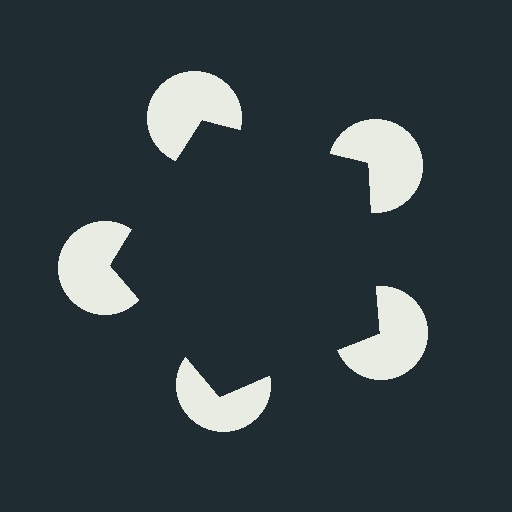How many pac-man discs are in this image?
There are 5 — one at each vertex of the illusory pentagon.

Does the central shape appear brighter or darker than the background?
It typically appears slightly darker than the background, even though no actual brightness change is drawn.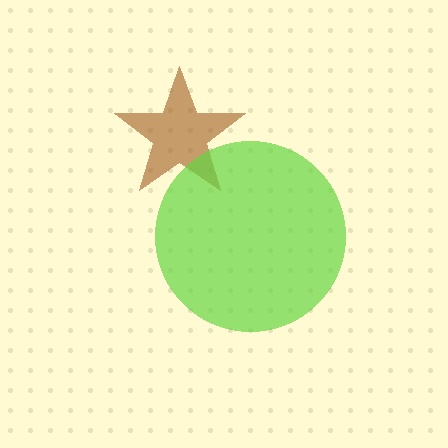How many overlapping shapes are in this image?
There are 2 overlapping shapes in the image.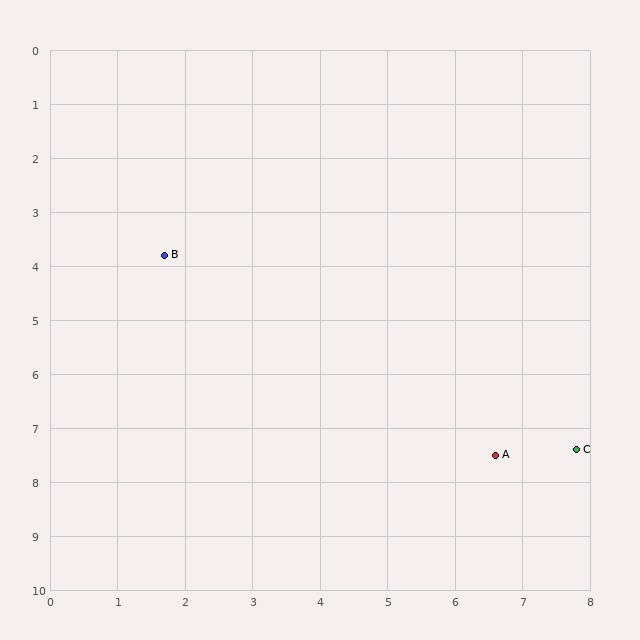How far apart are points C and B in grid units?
Points C and B are about 7.1 grid units apart.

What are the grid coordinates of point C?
Point C is at approximately (7.8, 7.4).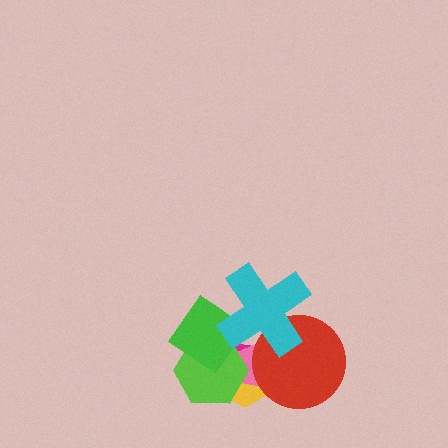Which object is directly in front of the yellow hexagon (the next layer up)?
The pink pentagon is directly in front of the yellow hexagon.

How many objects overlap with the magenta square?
6 objects overlap with the magenta square.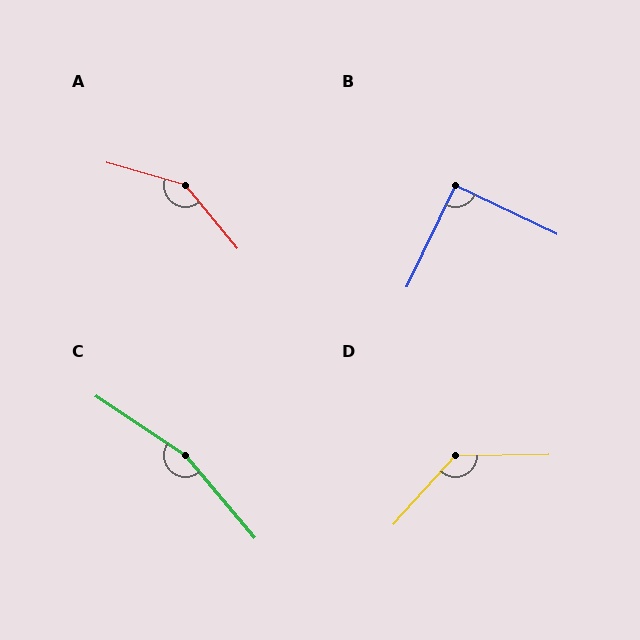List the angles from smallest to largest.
B (90°), D (133°), A (145°), C (164°).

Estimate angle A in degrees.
Approximately 145 degrees.